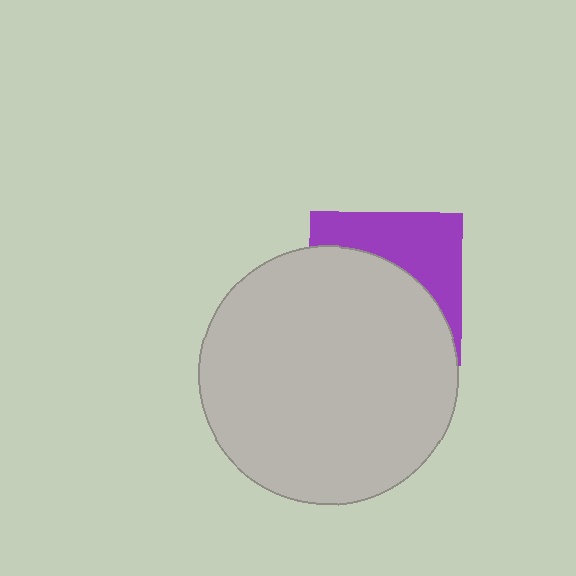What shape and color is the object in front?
The object in front is a light gray circle.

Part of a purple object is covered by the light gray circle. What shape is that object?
It is a square.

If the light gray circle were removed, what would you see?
You would see the complete purple square.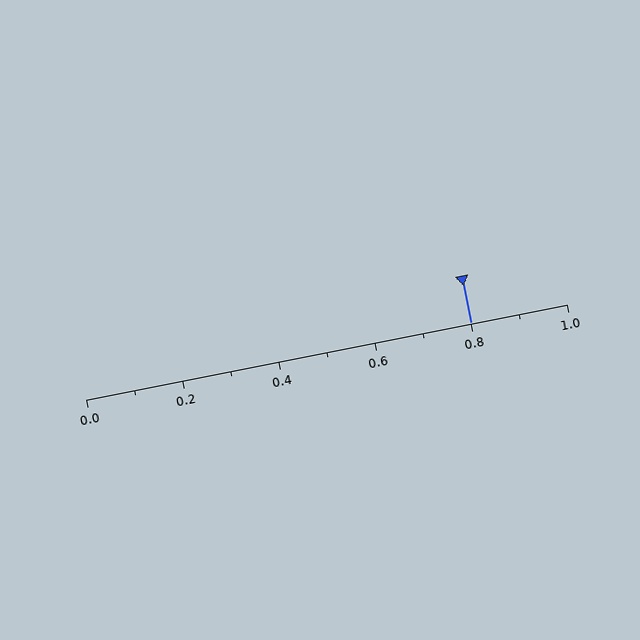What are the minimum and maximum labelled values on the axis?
The axis runs from 0.0 to 1.0.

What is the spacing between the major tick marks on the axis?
The major ticks are spaced 0.2 apart.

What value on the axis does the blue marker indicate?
The marker indicates approximately 0.8.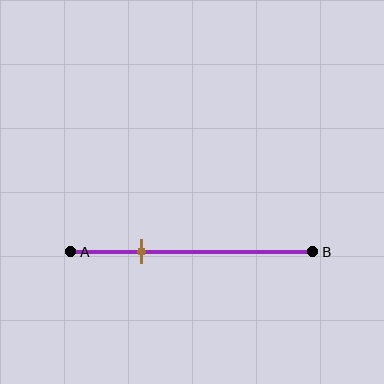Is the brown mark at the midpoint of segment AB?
No, the mark is at about 30% from A, not at the 50% midpoint.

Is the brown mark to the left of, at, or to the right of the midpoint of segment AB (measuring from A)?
The brown mark is to the left of the midpoint of segment AB.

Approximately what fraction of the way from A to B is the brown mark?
The brown mark is approximately 30% of the way from A to B.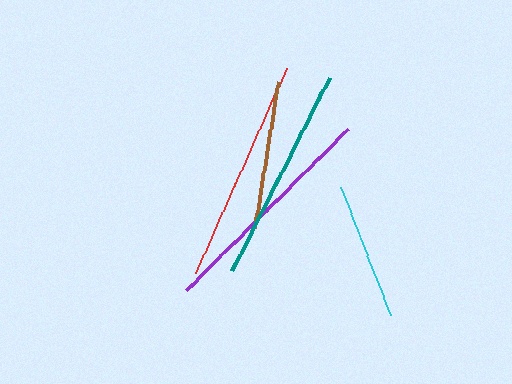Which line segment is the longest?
The purple line is the longest at approximately 228 pixels.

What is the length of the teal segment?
The teal segment is approximately 216 pixels long.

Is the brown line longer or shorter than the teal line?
The teal line is longer than the brown line.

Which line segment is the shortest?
The cyan line is the shortest at approximately 137 pixels.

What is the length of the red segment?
The red segment is approximately 224 pixels long.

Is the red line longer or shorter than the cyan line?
The red line is longer than the cyan line.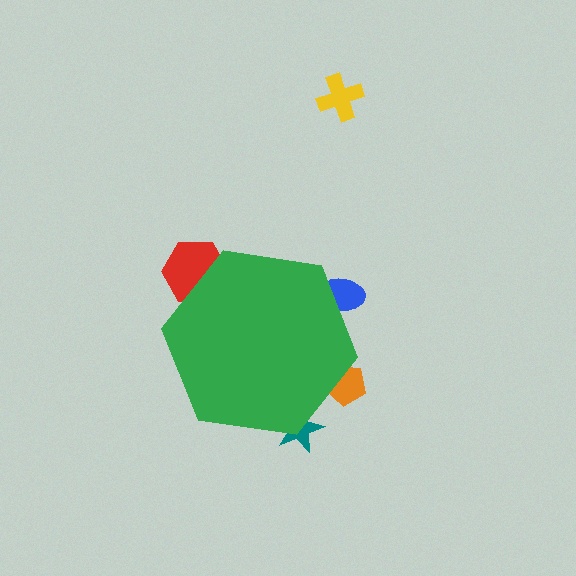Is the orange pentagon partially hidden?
Yes, the orange pentagon is partially hidden behind the green hexagon.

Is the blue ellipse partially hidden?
Yes, the blue ellipse is partially hidden behind the green hexagon.